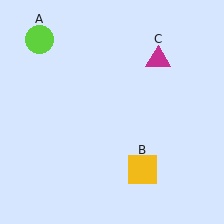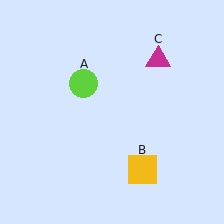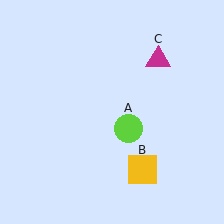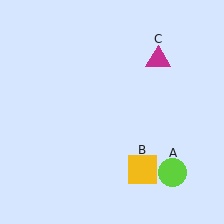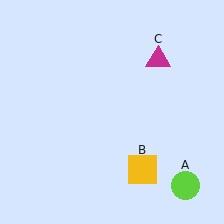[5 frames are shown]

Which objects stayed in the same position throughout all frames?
Yellow square (object B) and magenta triangle (object C) remained stationary.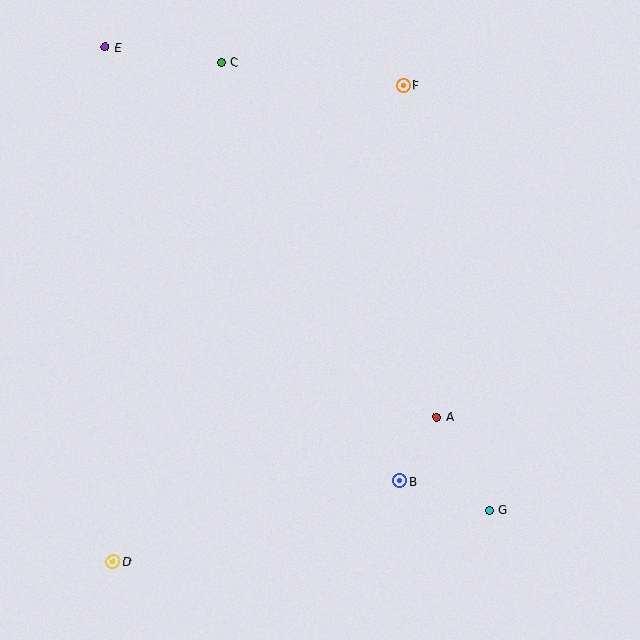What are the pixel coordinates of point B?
Point B is at (400, 481).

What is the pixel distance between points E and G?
The distance between E and G is 602 pixels.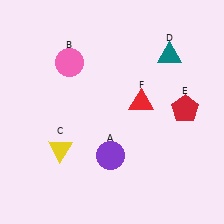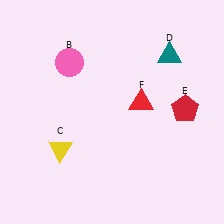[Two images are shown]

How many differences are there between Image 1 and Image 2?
There is 1 difference between the two images.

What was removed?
The purple circle (A) was removed in Image 2.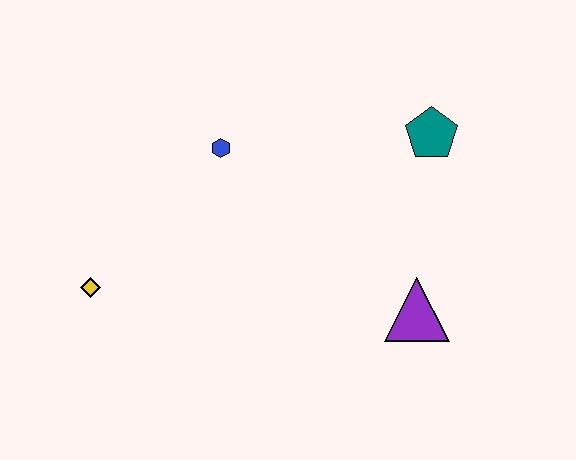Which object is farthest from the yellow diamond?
The teal pentagon is farthest from the yellow diamond.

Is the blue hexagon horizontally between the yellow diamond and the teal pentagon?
Yes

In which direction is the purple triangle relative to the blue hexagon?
The purple triangle is to the right of the blue hexagon.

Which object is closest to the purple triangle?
The teal pentagon is closest to the purple triangle.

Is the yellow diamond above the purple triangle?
Yes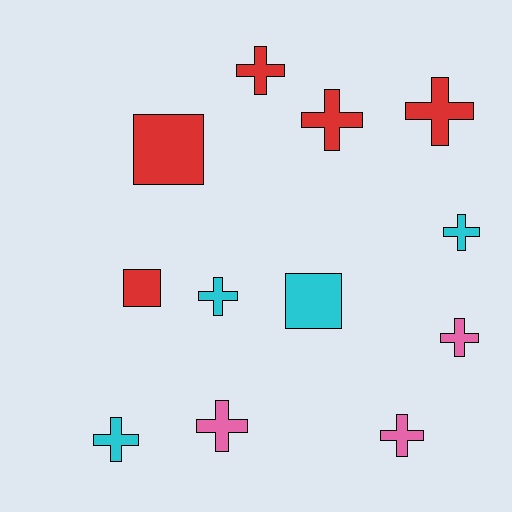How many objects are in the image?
There are 12 objects.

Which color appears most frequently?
Red, with 5 objects.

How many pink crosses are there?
There are 3 pink crosses.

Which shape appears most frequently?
Cross, with 9 objects.